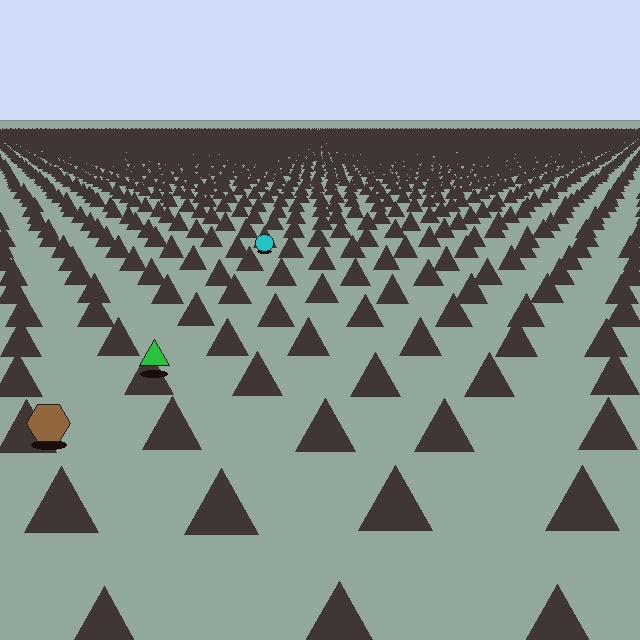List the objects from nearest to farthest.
From nearest to farthest: the brown hexagon, the green triangle, the cyan circle.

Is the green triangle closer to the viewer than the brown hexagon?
No. The brown hexagon is closer — you can tell from the texture gradient: the ground texture is coarser near it.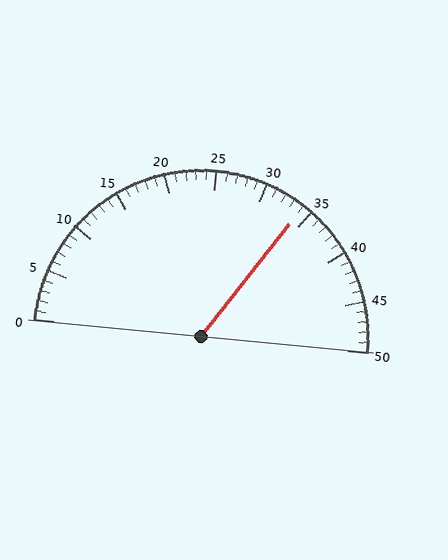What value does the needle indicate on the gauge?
The needle indicates approximately 34.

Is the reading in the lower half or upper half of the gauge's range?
The reading is in the upper half of the range (0 to 50).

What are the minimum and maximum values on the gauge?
The gauge ranges from 0 to 50.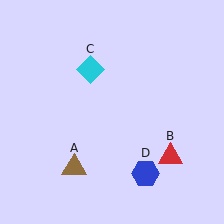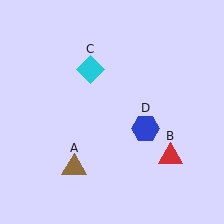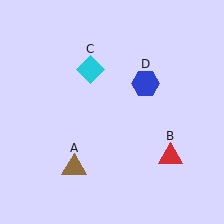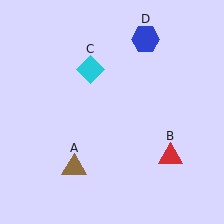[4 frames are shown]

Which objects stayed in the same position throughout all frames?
Brown triangle (object A) and red triangle (object B) and cyan diamond (object C) remained stationary.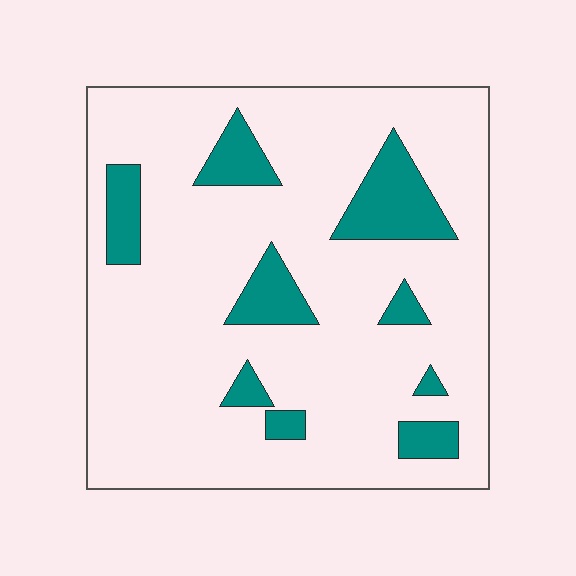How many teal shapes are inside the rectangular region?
9.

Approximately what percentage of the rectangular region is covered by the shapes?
Approximately 15%.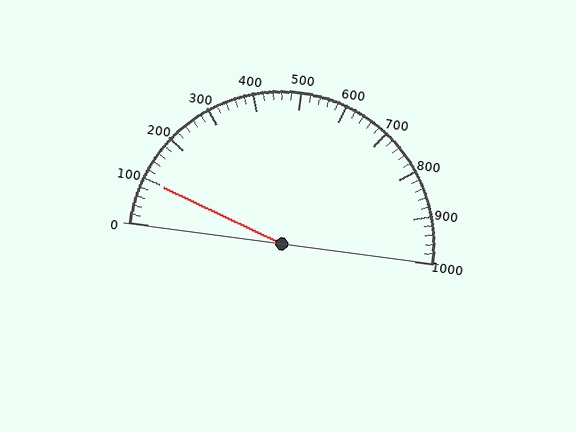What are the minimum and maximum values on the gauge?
The gauge ranges from 0 to 1000.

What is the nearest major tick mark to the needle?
The nearest major tick mark is 100.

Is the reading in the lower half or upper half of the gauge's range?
The reading is in the lower half of the range (0 to 1000).